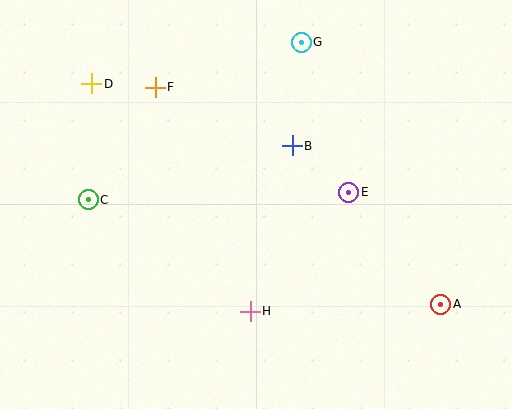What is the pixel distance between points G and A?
The distance between G and A is 297 pixels.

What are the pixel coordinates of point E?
Point E is at (349, 192).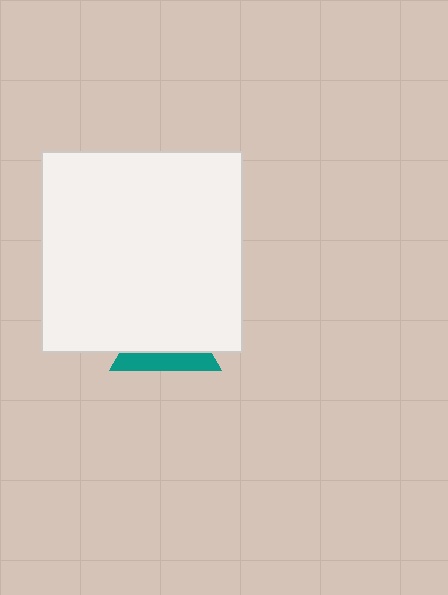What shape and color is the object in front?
The object in front is a white square.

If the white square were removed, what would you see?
You would see the complete teal triangle.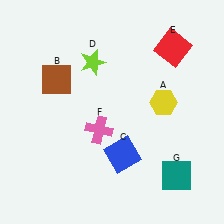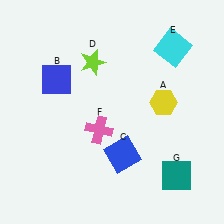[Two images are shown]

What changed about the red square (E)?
In Image 1, E is red. In Image 2, it changed to cyan.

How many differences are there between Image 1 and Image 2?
There are 2 differences between the two images.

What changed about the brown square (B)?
In Image 1, B is brown. In Image 2, it changed to blue.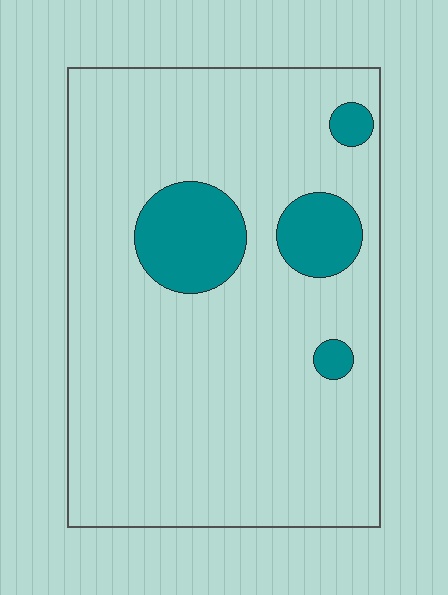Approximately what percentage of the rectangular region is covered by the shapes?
Approximately 15%.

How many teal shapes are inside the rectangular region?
4.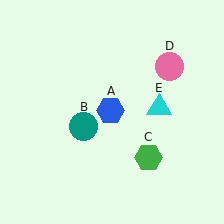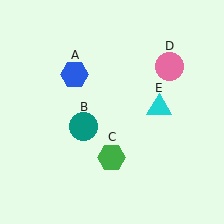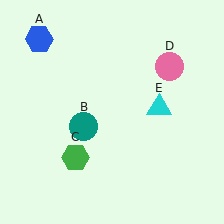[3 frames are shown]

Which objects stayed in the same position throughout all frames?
Teal circle (object B) and pink circle (object D) and cyan triangle (object E) remained stationary.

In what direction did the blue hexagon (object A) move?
The blue hexagon (object A) moved up and to the left.